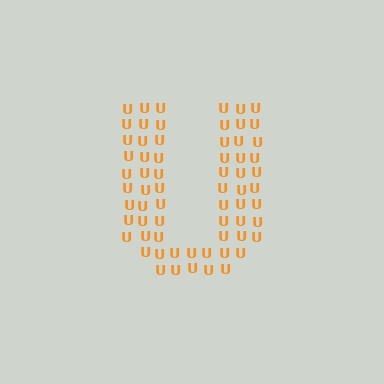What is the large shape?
The large shape is the letter U.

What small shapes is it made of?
It is made of small letter U's.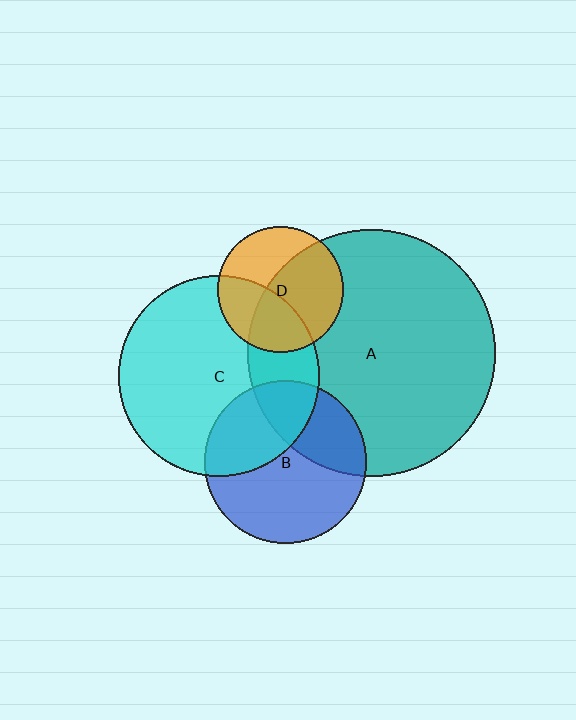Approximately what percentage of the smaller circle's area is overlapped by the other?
Approximately 35%.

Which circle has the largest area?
Circle A (teal).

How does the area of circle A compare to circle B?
Approximately 2.3 times.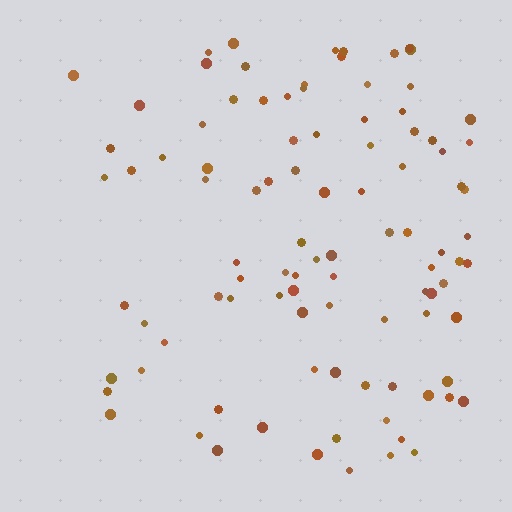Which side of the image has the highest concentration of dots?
The right.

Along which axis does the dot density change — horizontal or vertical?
Horizontal.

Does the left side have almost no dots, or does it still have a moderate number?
Still a moderate number, just noticeably fewer than the right.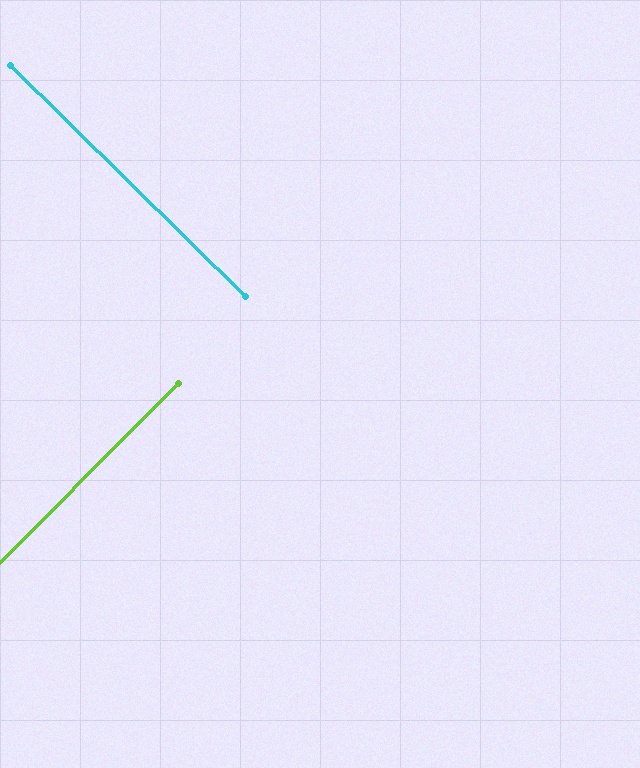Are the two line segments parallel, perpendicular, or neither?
Perpendicular — they meet at approximately 90°.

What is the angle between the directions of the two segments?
Approximately 90 degrees.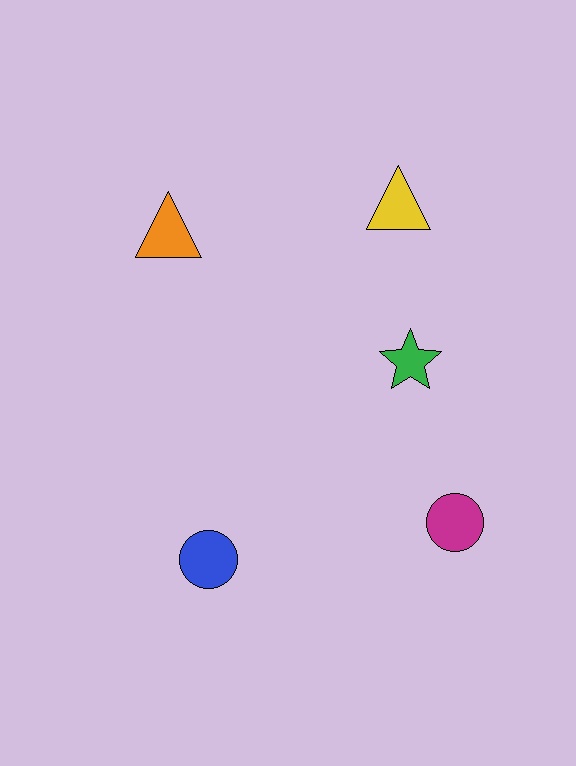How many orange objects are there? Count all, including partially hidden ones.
There is 1 orange object.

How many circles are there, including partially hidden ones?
There are 2 circles.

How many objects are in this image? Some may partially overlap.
There are 5 objects.